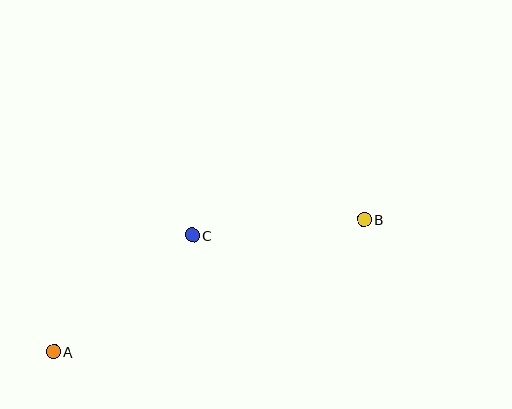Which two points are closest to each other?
Points B and C are closest to each other.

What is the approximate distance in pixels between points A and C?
The distance between A and C is approximately 181 pixels.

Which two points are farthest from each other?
Points A and B are farthest from each other.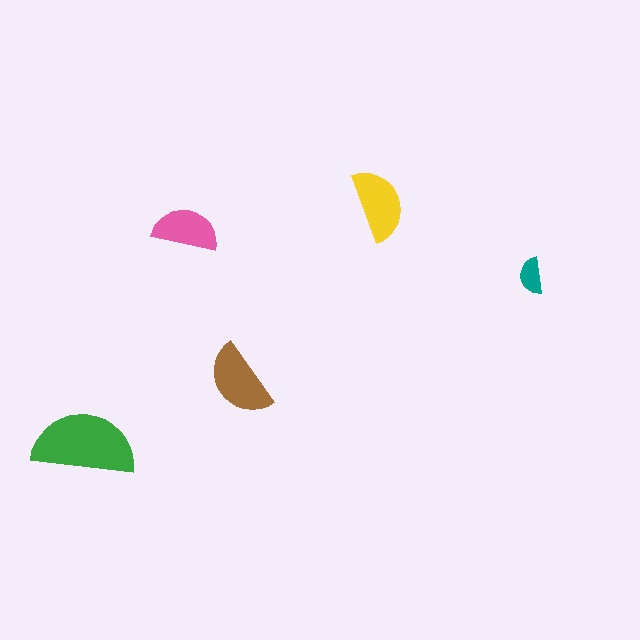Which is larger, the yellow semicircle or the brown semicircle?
The brown one.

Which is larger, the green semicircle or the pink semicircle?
The green one.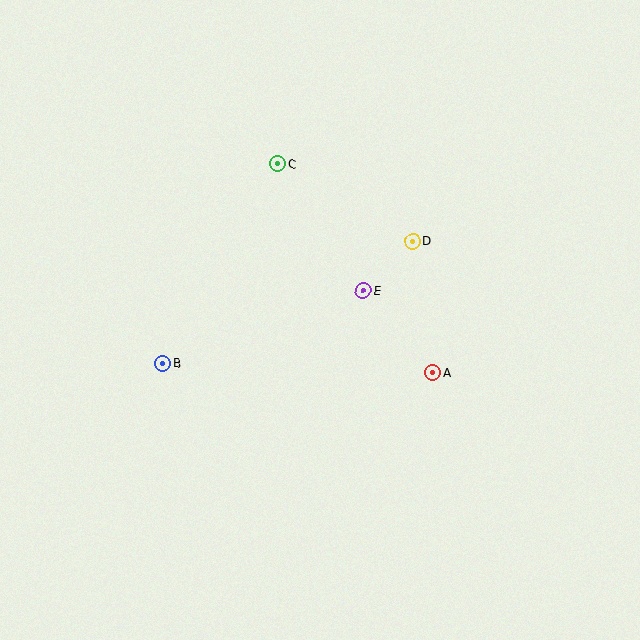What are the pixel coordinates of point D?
Point D is at (413, 241).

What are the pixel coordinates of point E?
Point E is at (363, 291).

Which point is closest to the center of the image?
Point E at (363, 291) is closest to the center.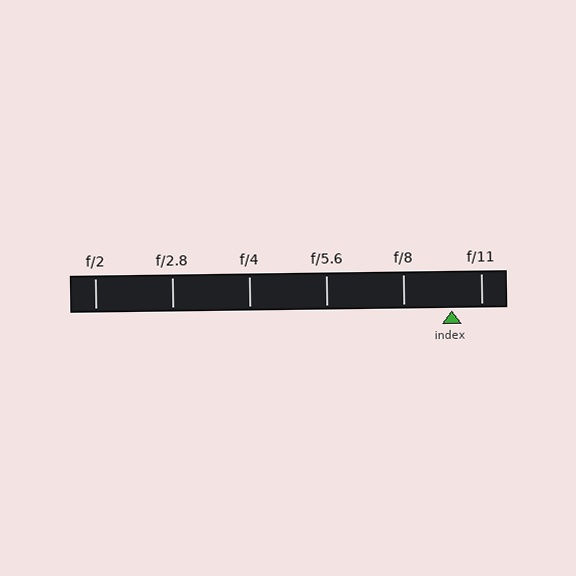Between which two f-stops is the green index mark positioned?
The index mark is between f/8 and f/11.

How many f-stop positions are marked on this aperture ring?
There are 6 f-stop positions marked.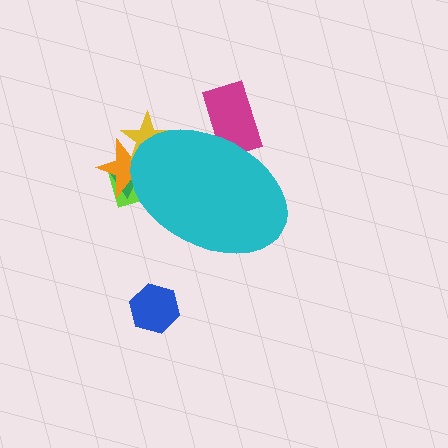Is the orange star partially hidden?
Yes, the orange star is partially hidden behind the cyan ellipse.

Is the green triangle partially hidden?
Yes, the green triangle is partially hidden behind the cyan ellipse.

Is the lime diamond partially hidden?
Yes, the lime diamond is partially hidden behind the cyan ellipse.